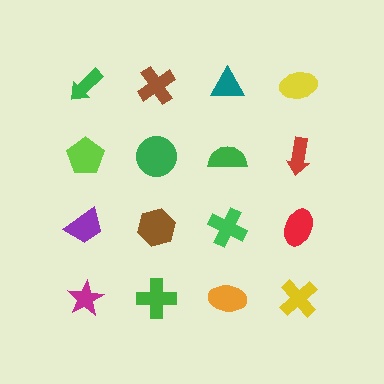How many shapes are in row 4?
4 shapes.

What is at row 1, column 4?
A yellow ellipse.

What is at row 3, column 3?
A green cross.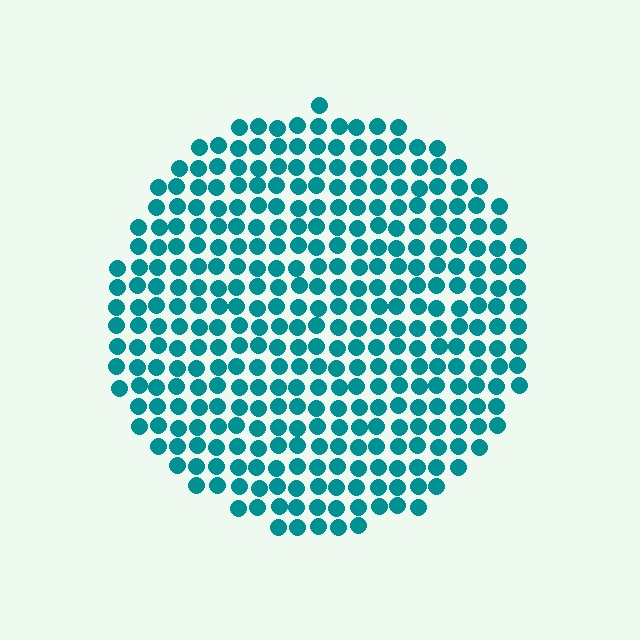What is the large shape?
The large shape is a circle.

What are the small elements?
The small elements are circles.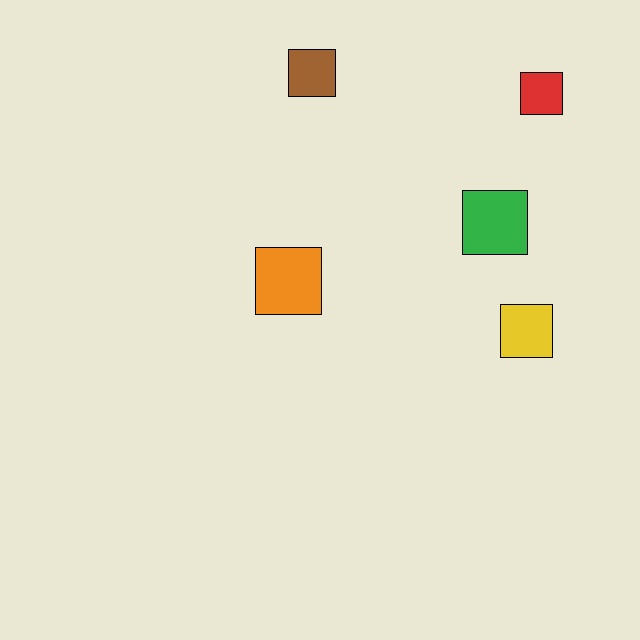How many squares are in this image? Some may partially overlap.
There are 5 squares.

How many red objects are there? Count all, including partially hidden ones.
There is 1 red object.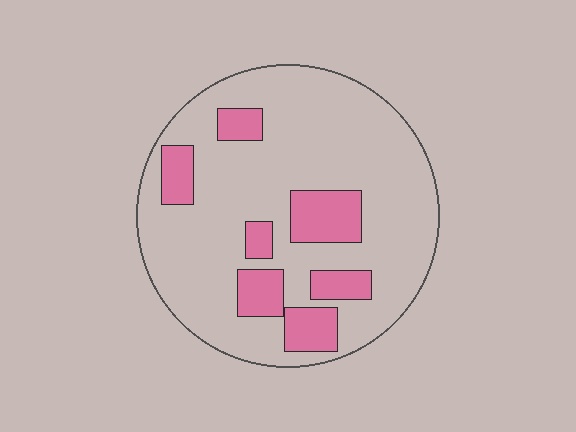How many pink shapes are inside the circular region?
7.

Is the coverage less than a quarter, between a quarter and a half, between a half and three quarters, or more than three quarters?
Less than a quarter.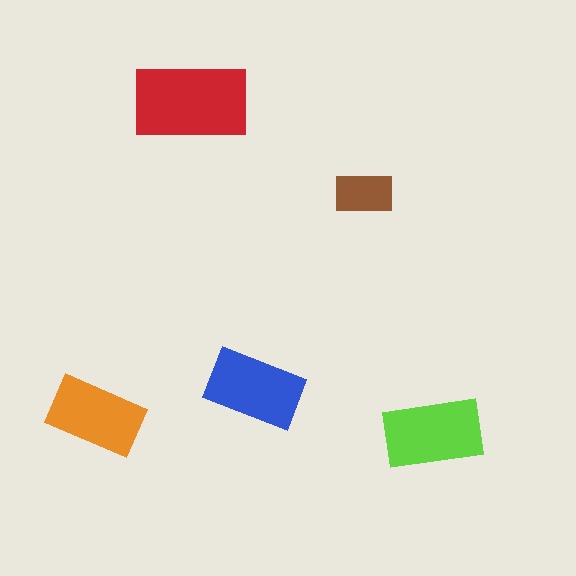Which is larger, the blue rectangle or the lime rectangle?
The lime one.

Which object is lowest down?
The lime rectangle is bottommost.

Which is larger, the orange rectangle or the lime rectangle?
The lime one.